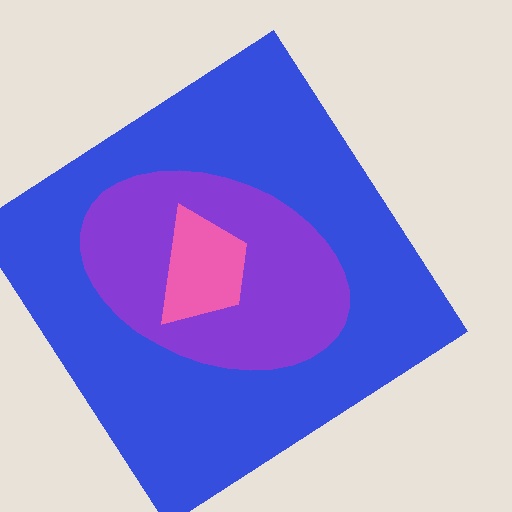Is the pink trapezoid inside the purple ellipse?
Yes.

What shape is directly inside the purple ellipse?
The pink trapezoid.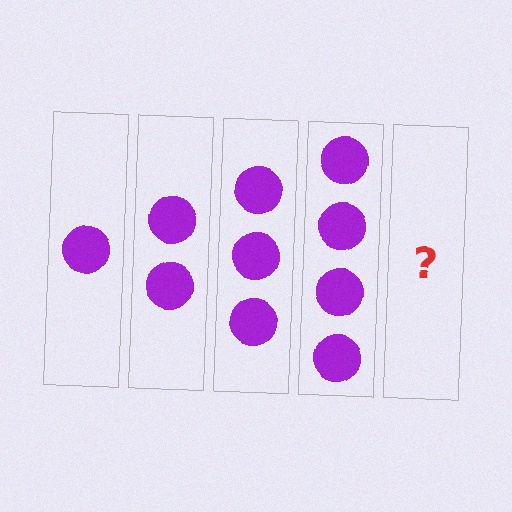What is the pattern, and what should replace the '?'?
The pattern is that each step adds one more circle. The '?' should be 5 circles.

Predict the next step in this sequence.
The next step is 5 circles.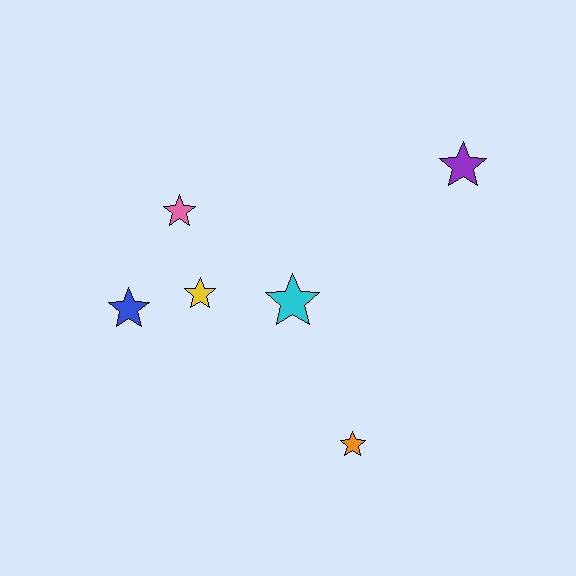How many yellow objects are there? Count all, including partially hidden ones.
There is 1 yellow object.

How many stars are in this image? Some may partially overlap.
There are 6 stars.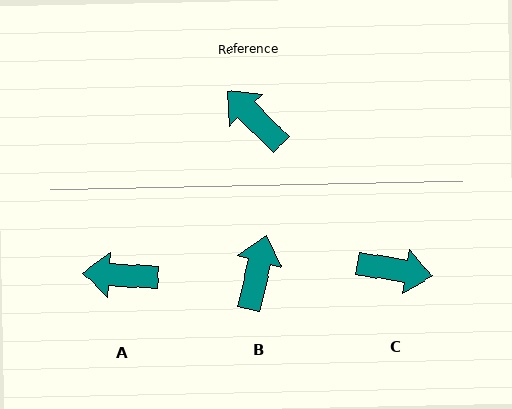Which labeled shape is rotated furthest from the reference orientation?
C, about 145 degrees away.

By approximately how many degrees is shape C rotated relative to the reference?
Approximately 145 degrees clockwise.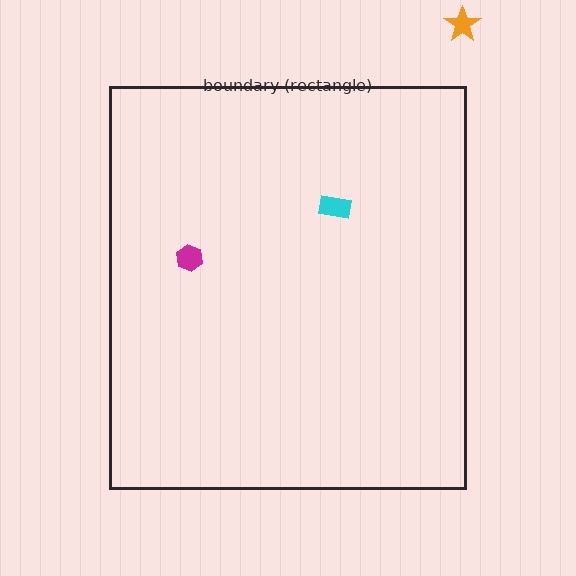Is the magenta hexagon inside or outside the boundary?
Inside.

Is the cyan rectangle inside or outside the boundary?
Inside.